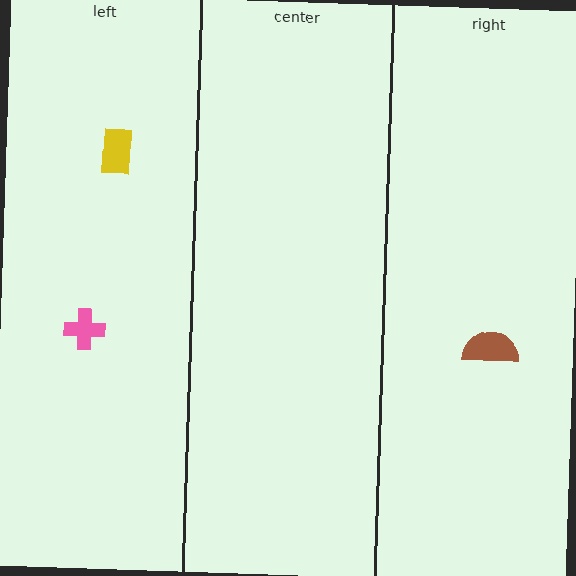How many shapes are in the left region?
2.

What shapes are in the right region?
The brown semicircle.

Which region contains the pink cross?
The left region.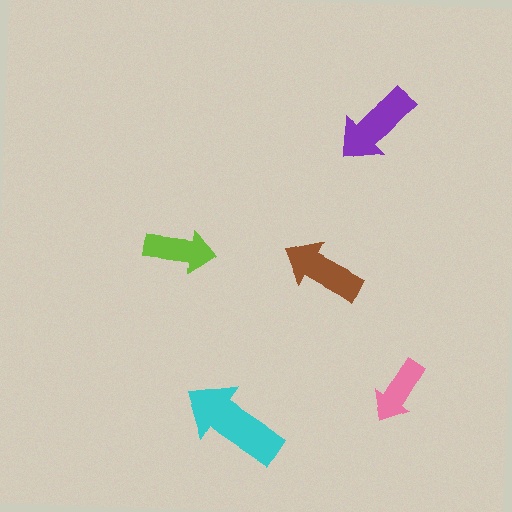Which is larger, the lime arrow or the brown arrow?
The brown one.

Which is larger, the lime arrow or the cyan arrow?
The cyan one.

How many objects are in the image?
There are 5 objects in the image.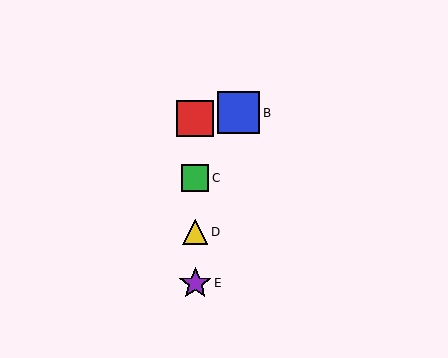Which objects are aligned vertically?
Objects A, C, D, E are aligned vertically.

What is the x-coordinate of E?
Object E is at x≈195.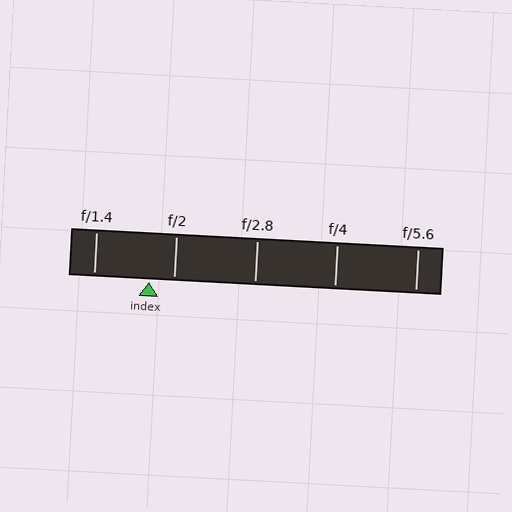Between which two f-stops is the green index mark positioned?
The index mark is between f/1.4 and f/2.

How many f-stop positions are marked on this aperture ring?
There are 5 f-stop positions marked.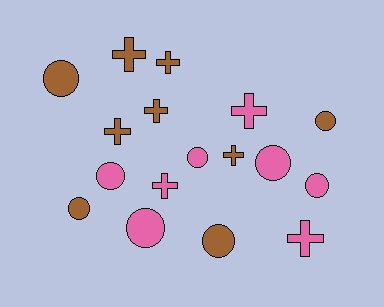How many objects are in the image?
There are 17 objects.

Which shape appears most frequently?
Circle, with 9 objects.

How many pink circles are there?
There are 5 pink circles.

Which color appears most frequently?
Brown, with 9 objects.